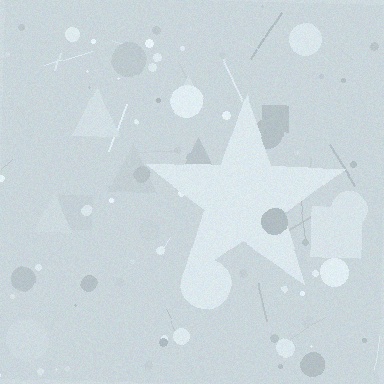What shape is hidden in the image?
A star is hidden in the image.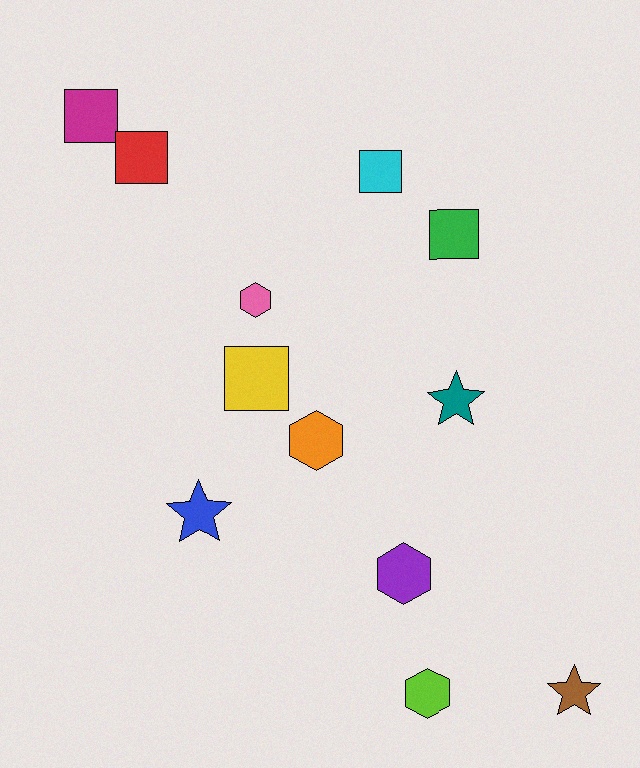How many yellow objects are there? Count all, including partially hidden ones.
There is 1 yellow object.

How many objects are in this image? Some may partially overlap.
There are 12 objects.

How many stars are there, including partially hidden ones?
There are 3 stars.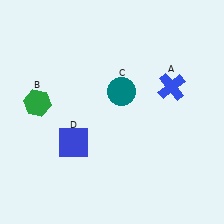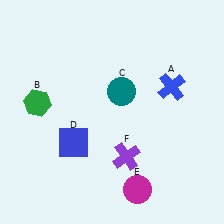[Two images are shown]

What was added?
A magenta circle (E), a purple cross (F) were added in Image 2.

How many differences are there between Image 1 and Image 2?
There are 2 differences between the two images.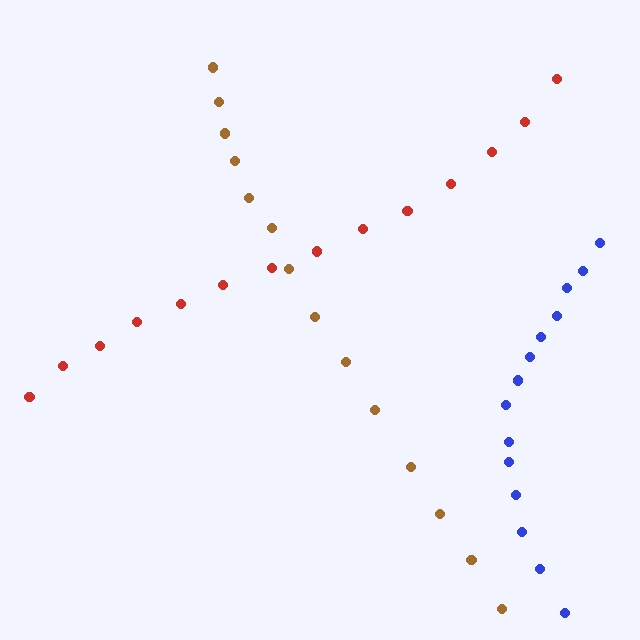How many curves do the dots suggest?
There are 3 distinct paths.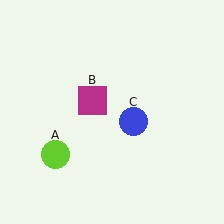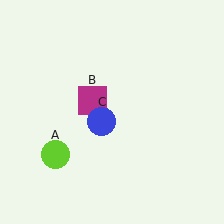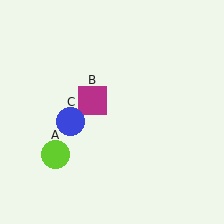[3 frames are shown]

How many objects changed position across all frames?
1 object changed position: blue circle (object C).